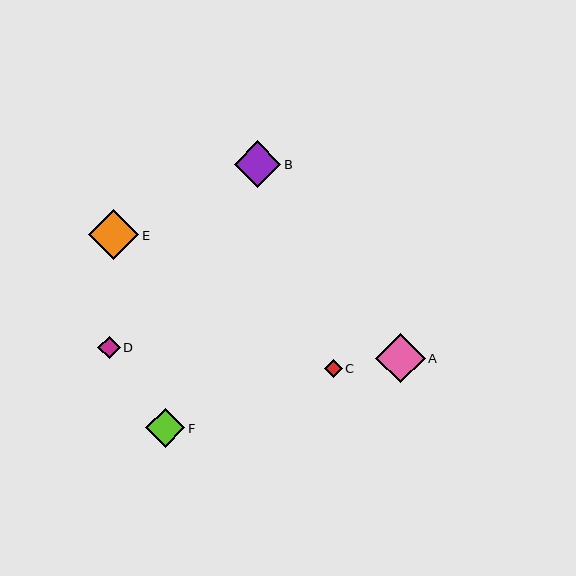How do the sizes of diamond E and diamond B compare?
Diamond E and diamond B are approximately the same size.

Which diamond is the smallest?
Diamond C is the smallest with a size of approximately 17 pixels.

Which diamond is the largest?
Diamond E is the largest with a size of approximately 50 pixels.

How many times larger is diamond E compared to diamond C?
Diamond E is approximately 2.9 times the size of diamond C.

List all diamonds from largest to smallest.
From largest to smallest: E, A, B, F, D, C.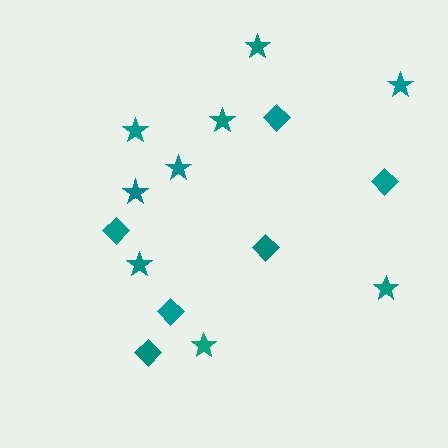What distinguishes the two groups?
There are 2 groups: one group of stars (9) and one group of diamonds (6).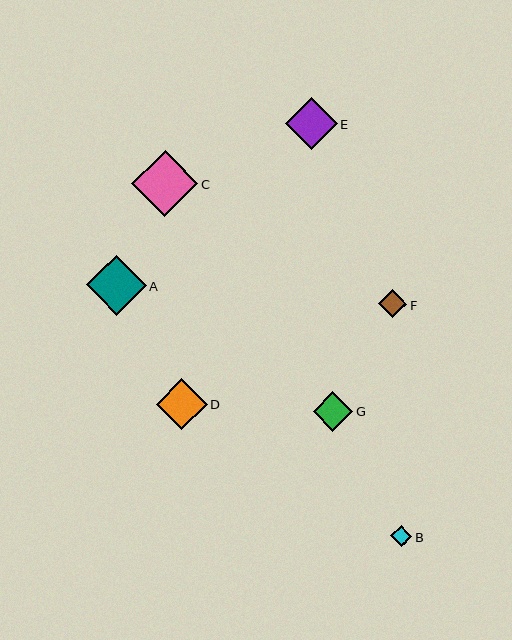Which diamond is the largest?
Diamond C is the largest with a size of approximately 66 pixels.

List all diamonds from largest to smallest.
From largest to smallest: C, A, E, D, G, F, B.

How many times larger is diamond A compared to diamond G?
Diamond A is approximately 1.5 times the size of diamond G.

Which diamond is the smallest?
Diamond B is the smallest with a size of approximately 21 pixels.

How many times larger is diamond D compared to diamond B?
Diamond D is approximately 2.4 times the size of diamond B.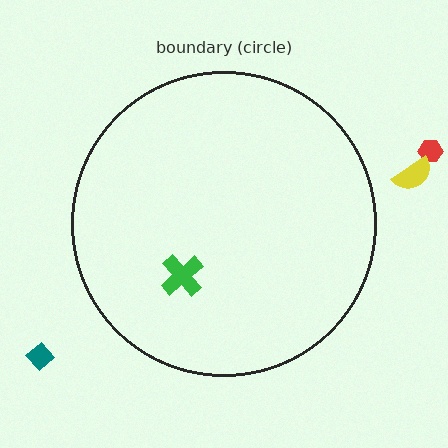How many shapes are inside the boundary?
1 inside, 3 outside.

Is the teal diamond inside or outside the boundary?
Outside.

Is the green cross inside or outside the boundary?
Inside.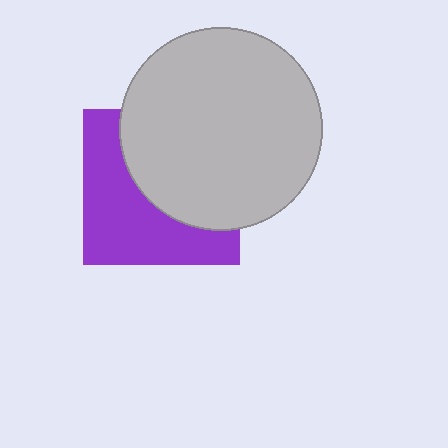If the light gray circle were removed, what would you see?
You would see the complete purple square.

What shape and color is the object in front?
The object in front is a light gray circle.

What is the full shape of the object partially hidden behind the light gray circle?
The partially hidden object is a purple square.